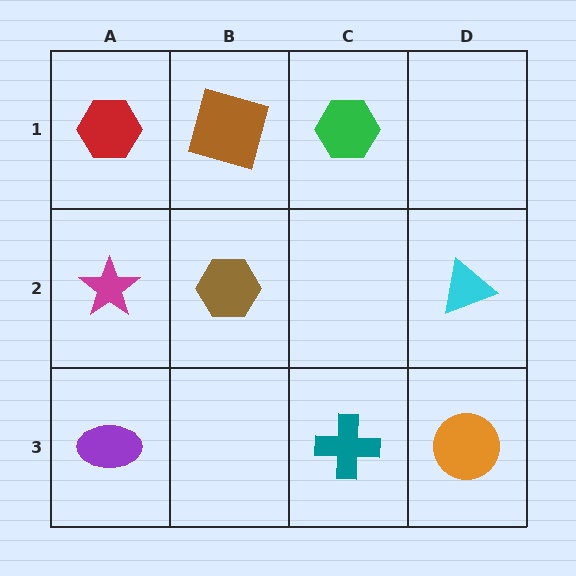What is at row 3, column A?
A purple ellipse.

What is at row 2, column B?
A brown hexagon.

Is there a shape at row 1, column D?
No, that cell is empty.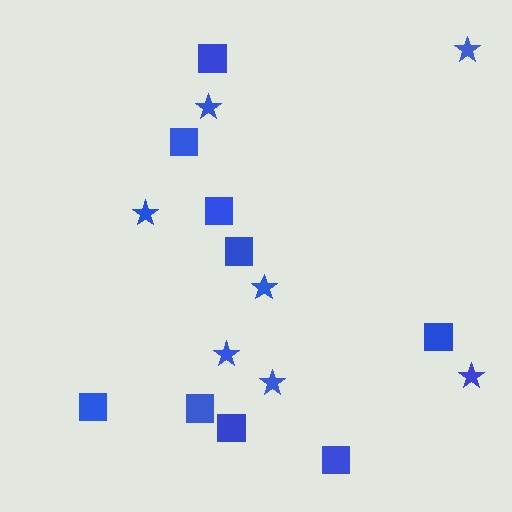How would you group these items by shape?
There are 2 groups: one group of squares (9) and one group of stars (7).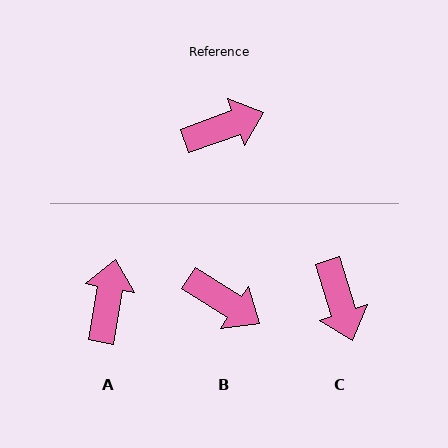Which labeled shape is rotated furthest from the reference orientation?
C, about 92 degrees away.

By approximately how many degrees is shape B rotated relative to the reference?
Approximately 53 degrees clockwise.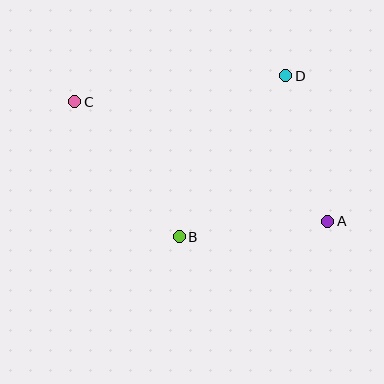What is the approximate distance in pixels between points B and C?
The distance between B and C is approximately 171 pixels.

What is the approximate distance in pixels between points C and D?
The distance between C and D is approximately 213 pixels.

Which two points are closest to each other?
Points A and B are closest to each other.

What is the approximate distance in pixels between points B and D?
The distance between B and D is approximately 193 pixels.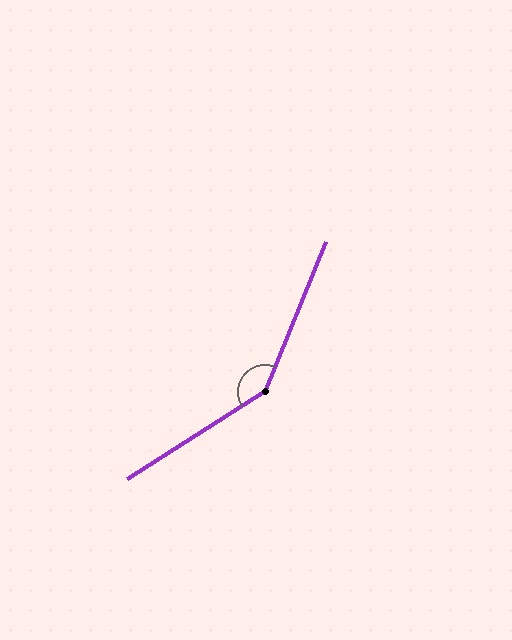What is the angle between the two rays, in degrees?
Approximately 145 degrees.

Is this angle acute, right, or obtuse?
It is obtuse.